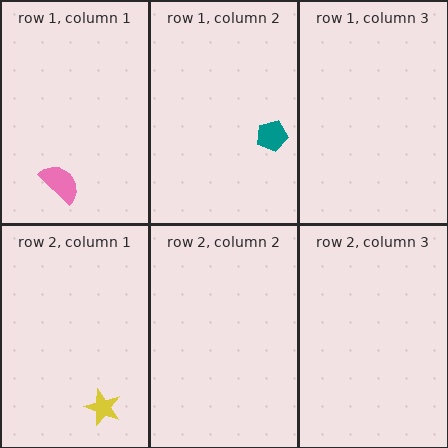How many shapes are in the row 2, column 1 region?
1.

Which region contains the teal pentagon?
The row 1, column 2 region.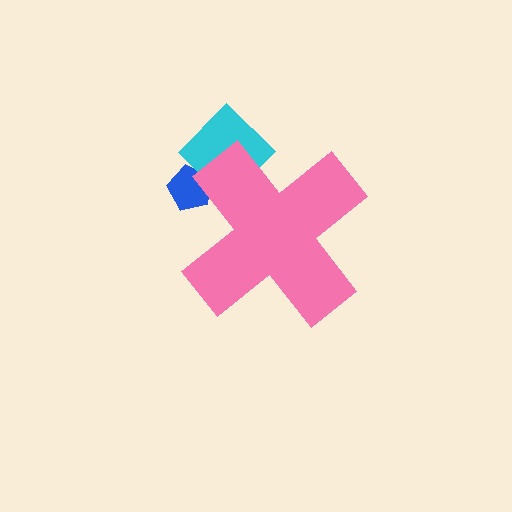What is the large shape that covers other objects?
A pink cross.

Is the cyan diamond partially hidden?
Yes, the cyan diamond is partially hidden behind the pink cross.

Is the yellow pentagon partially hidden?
Yes, the yellow pentagon is partially hidden behind the pink cross.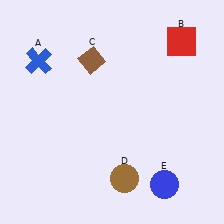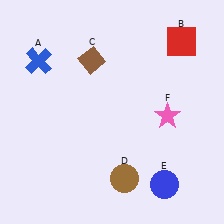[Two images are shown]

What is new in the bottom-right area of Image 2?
A pink star (F) was added in the bottom-right area of Image 2.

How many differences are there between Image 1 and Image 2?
There is 1 difference between the two images.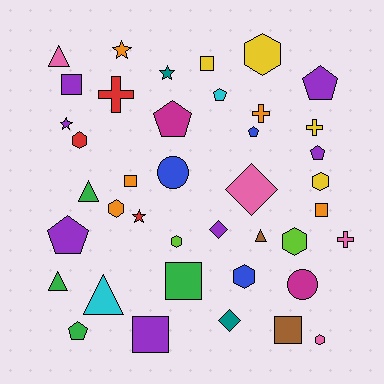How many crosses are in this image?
There are 4 crosses.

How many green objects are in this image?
There are 4 green objects.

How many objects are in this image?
There are 40 objects.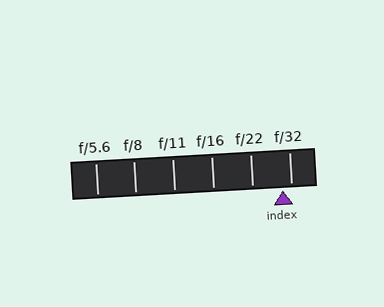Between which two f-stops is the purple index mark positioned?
The index mark is between f/22 and f/32.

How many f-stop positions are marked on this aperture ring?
There are 6 f-stop positions marked.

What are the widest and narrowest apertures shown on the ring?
The widest aperture shown is f/5.6 and the narrowest is f/32.